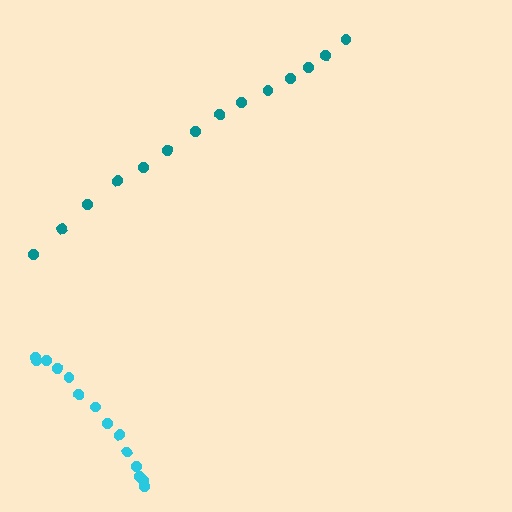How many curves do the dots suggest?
There are 2 distinct paths.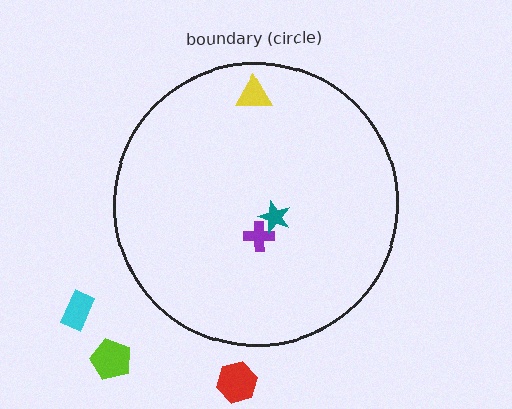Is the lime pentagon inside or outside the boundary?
Outside.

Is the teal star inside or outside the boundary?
Inside.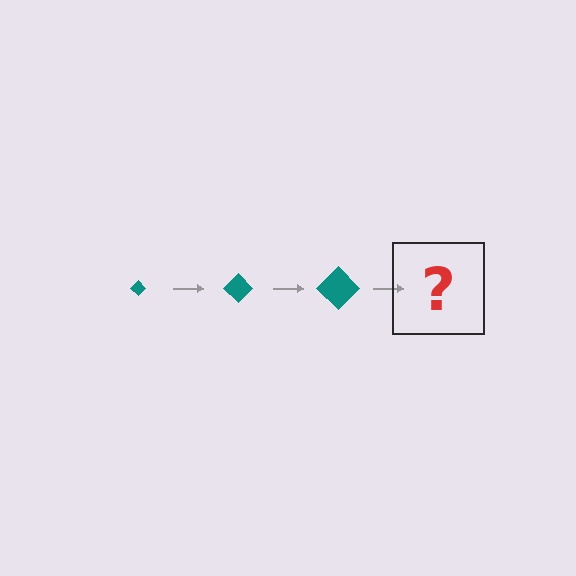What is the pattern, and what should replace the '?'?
The pattern is that the diamond gets progressively larger each step. The '?' should be a teal diamond, larger than the previous one.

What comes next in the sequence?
The next element should be a teal diamond, larger than the previous one.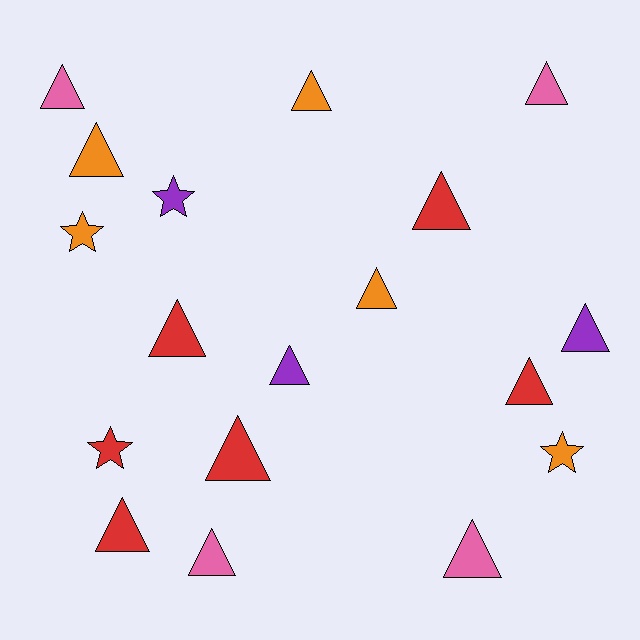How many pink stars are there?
There are no pink stars.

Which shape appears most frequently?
Triangle, with 14 objects.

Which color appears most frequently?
Red, with 6 objects.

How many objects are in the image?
There are 18 objects.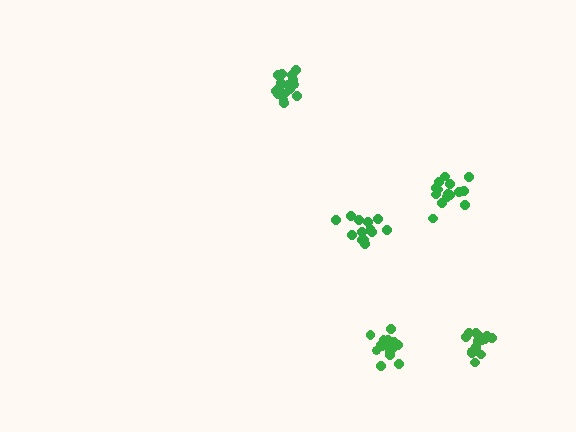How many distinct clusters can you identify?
There are 5 distinct clusters.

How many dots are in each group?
Group 1: 16 dots, Group 2: 15 dots, Group 3: 13 dots, Group 4: 15 dots, Group 5: 16 dots (75 total).